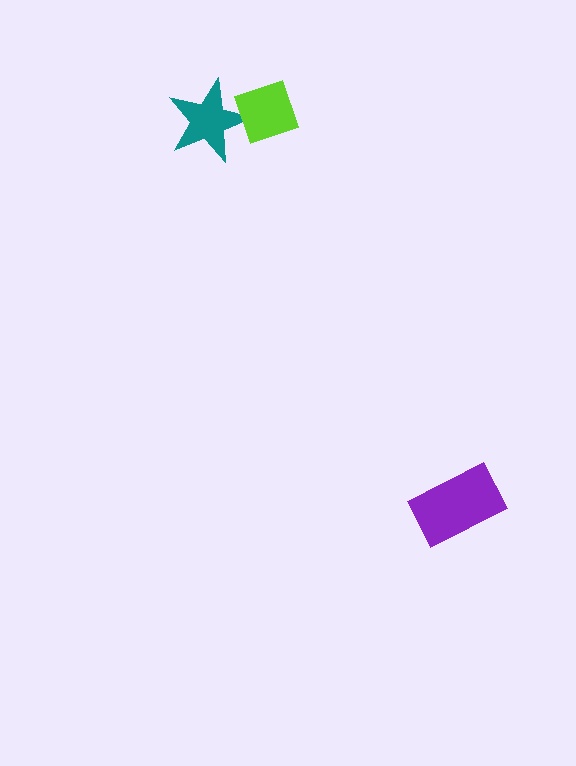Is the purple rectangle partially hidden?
No, no other shape covers it.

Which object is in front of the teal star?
The lime diamond is in front of the teal star.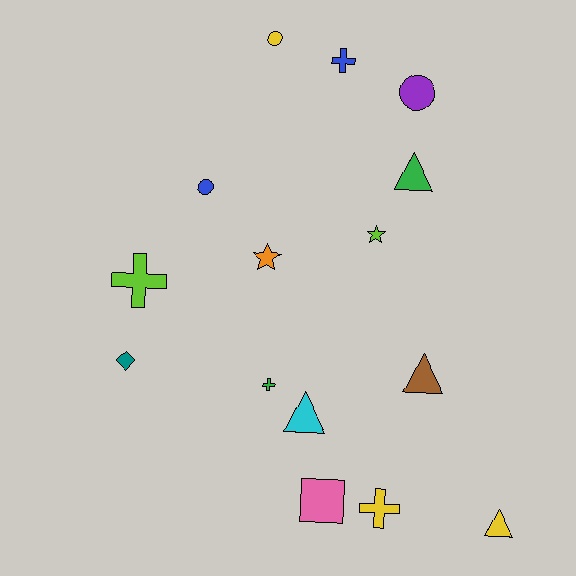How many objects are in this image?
There are 15 objects.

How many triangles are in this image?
There are 4 triangles.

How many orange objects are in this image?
There is 1 orange object.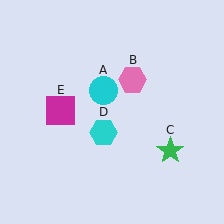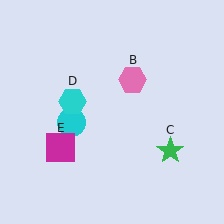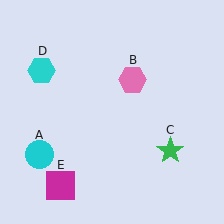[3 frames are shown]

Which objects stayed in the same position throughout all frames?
Pink hexagon (object B) and green star (object C) remained stationary.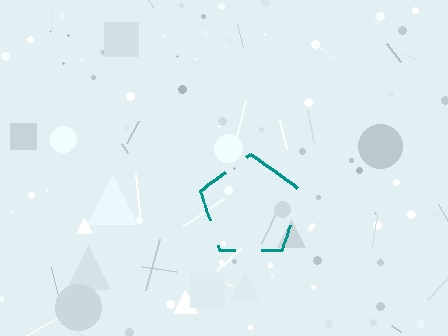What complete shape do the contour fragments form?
The contour fragments form a pentagon.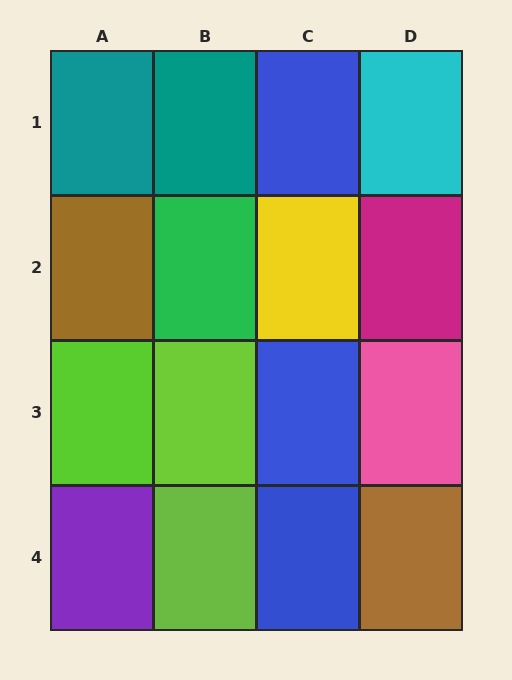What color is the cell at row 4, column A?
Purple.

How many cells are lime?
3 cells are lime.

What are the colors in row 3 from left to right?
Lime, lime, blue, pink.